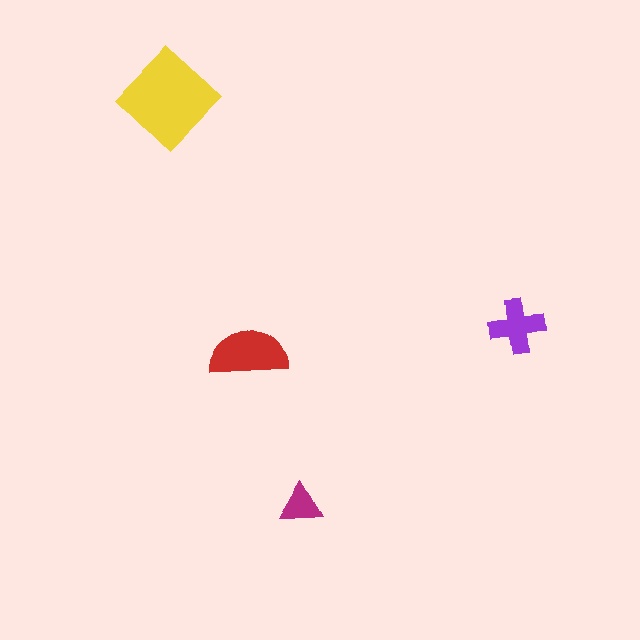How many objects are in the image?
There are 4 objects in the image.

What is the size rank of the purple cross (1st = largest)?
3rd.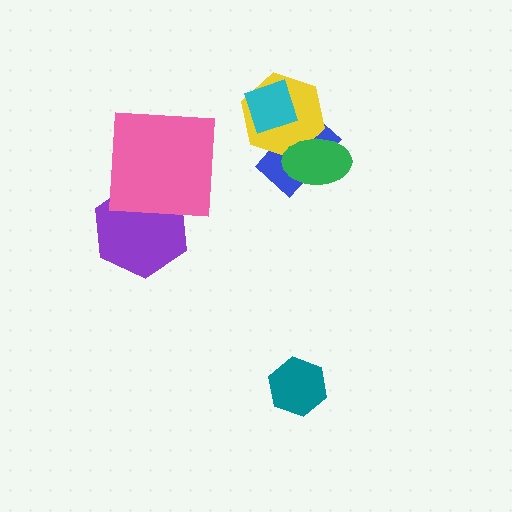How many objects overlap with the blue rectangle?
3 objects overlap with the blue rectangle.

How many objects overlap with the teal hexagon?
0 objects overlap with the teal hexagon.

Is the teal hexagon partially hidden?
No, no other shape covers it.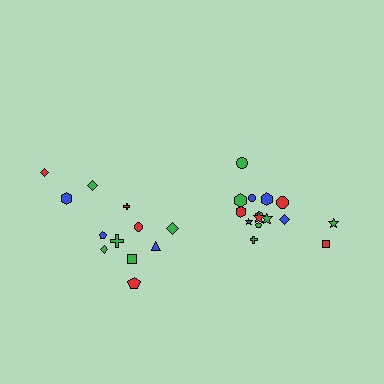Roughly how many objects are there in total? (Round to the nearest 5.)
Roughly 25 objects in total.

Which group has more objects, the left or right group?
The right group.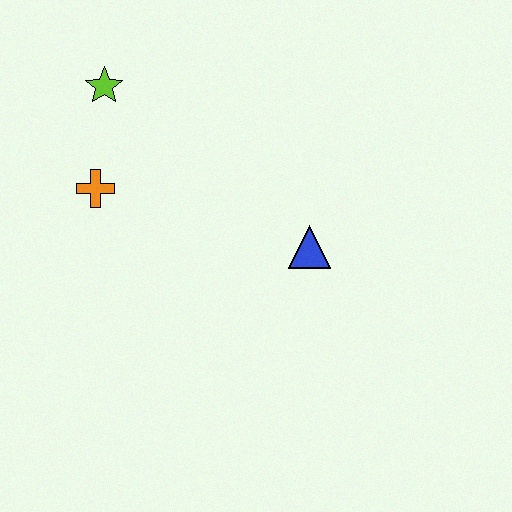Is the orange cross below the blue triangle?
No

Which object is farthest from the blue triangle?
The lime star is farthest from the blue triangle.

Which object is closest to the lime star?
The orange cross is closest to the lime star.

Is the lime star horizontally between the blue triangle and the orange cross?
Yes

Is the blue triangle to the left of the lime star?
No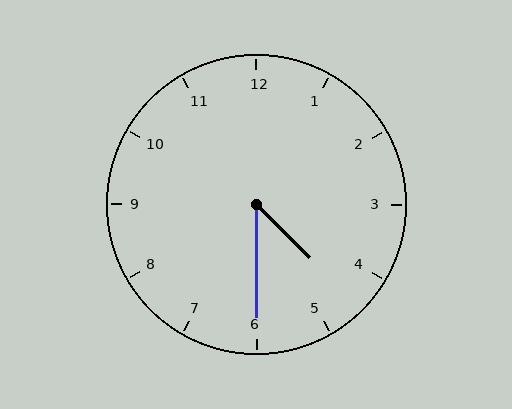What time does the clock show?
4:30.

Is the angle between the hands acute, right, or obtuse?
It is acute.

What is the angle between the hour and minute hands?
Approximately 45 degrees.